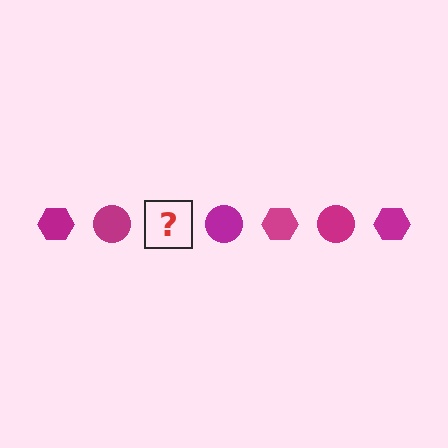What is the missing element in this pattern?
The missing element is a magenta hexagon.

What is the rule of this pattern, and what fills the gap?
The rule is that the pattern cycles through hexagon, circle shapes in magenta. The gap should be filled with a magenta hexagon.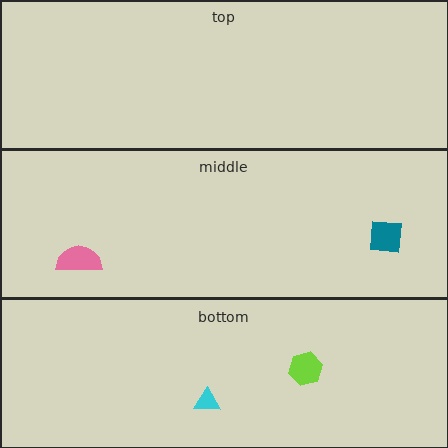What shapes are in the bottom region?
The cyan triangle, the lime hexagon.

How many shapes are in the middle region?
2.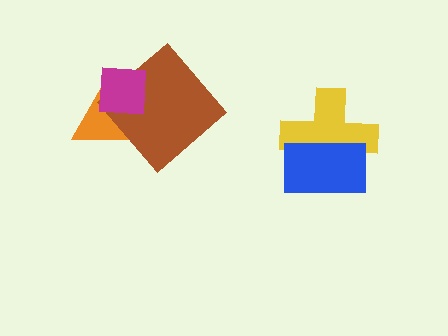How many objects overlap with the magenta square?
2 objects overlap with the magenta square.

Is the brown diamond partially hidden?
Yes, it is partially covered by another shape.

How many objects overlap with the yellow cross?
1 object overlaps with the yellow cross.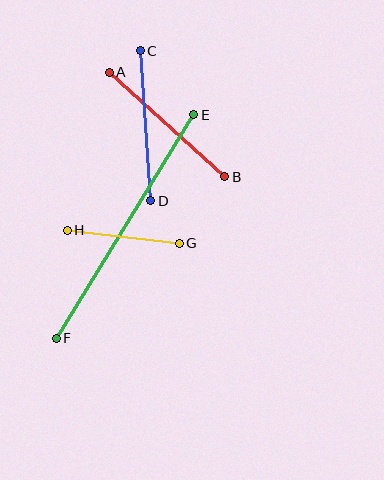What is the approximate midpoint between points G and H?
The midpoint is at approximately (123, 237) pixels.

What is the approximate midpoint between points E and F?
The midpoint is at approximately (125, 226) pixels.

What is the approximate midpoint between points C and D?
The midpoint is at approximately (146, 126) pixels.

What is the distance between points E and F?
The distance is approximately 262 pixels.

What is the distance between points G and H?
The distance is approximately 113 pixels.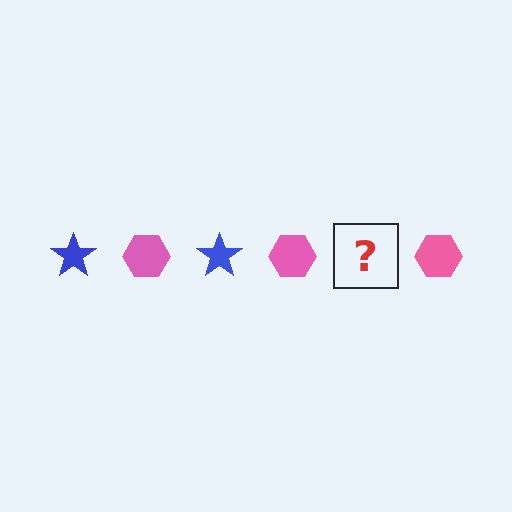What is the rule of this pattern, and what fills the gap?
The rule is that the pattern alternates between blue star and pink hexagon. The gap should be filled with a blue star.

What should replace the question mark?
The question mark should be replaced with a blue star.